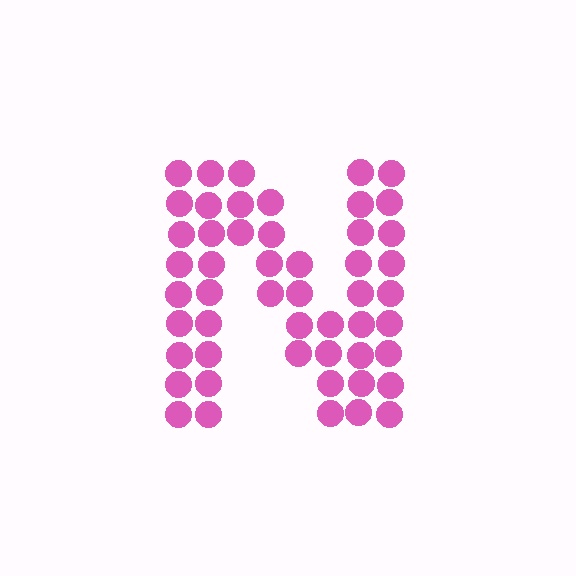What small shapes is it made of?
It is made of small circles.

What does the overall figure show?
The overall figure shows the letter N.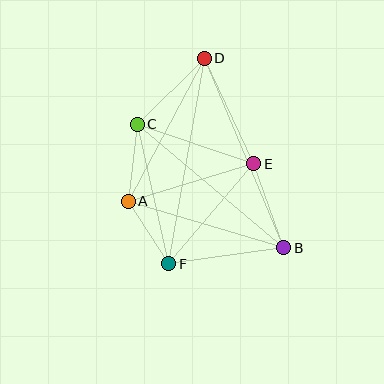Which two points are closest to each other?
Points A and F are closest to each other.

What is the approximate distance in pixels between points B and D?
The distance between B and D is approximately 205 pixels.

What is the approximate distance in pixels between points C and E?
The distance between C and E is approximately 123 pixels.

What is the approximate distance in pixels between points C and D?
The distance between C and D is approximately 94 pixels.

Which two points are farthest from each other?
Points D and F are farthest from each other.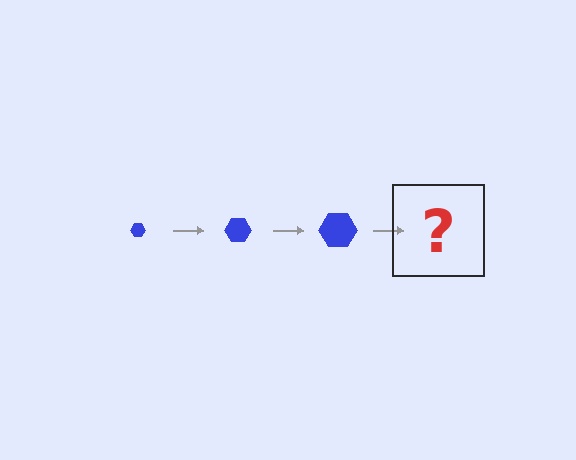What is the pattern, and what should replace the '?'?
The pattern is that the hexagon gets progressively larger each step. The '?' should be a blue hexagon, larger than the previous one.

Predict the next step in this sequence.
The next step is a blue hexagon, larger than the previous one.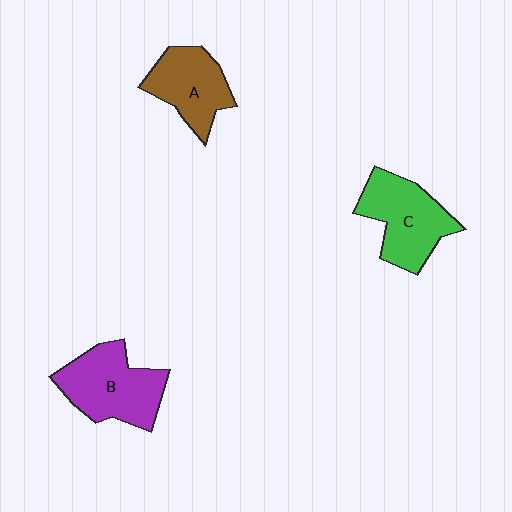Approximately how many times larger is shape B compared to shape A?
Approximately 1.3 times.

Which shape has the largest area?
Shape B (purple).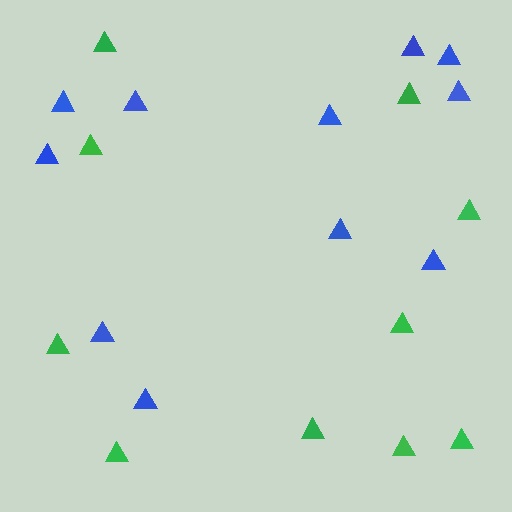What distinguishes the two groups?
There are 2 groups: one group of blue triangles (11) and one group of green triangles (10).